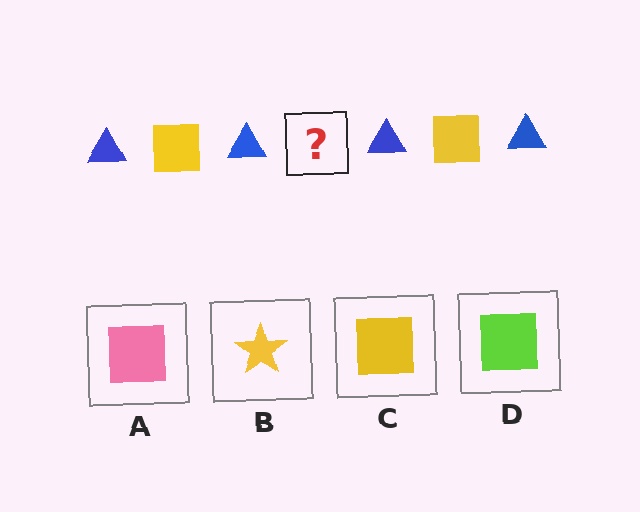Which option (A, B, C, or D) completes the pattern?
C.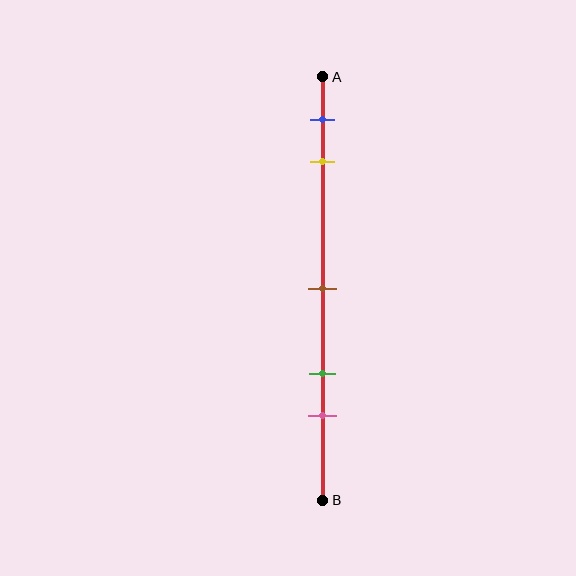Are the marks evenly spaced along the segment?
No, the marks are not evenly spaced.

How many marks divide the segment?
There are 5 marks dividing the segment.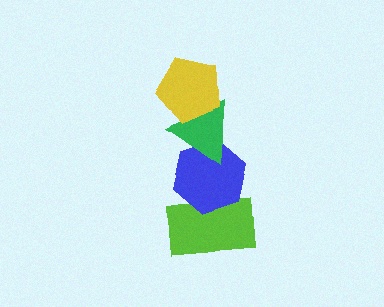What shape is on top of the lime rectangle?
The blue hexagon is on top of the lime rectangle.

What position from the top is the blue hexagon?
The blue hexagon is 3rd from the top.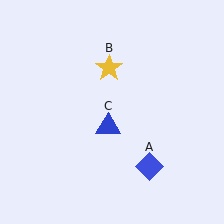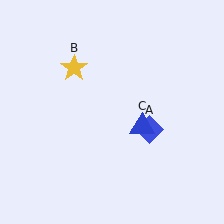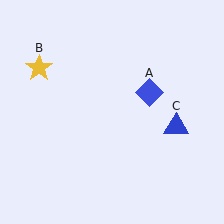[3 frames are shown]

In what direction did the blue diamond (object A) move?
The blue diamond (object A) moved up.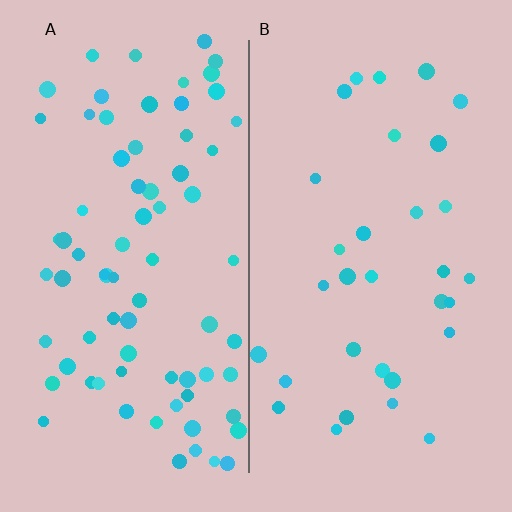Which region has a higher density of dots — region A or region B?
A (the left).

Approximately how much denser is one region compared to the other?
Approximately 2.4× — region A over region B.